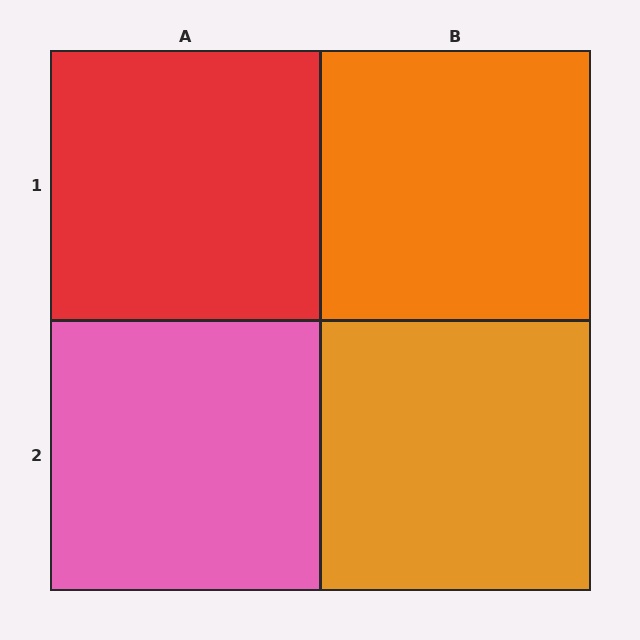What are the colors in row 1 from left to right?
Red, orange.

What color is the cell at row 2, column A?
Pink.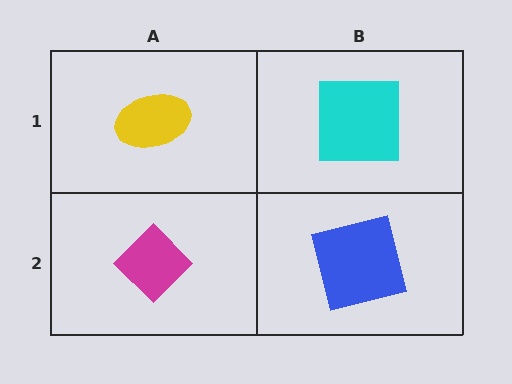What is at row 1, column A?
A yellow ellipse.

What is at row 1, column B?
A cyan square.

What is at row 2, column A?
A magenta diamond.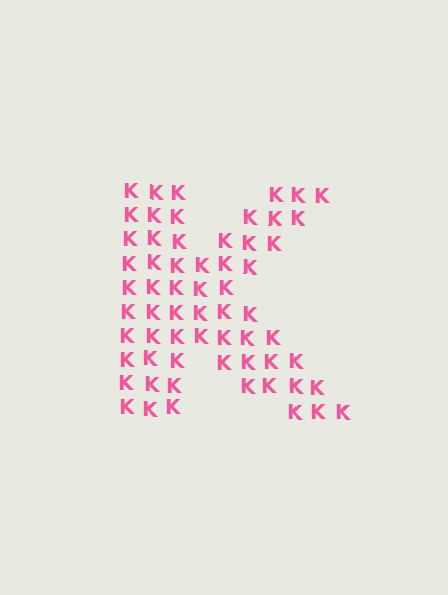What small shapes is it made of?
It is made of small letter K's.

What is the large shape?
The large shape is the letter K.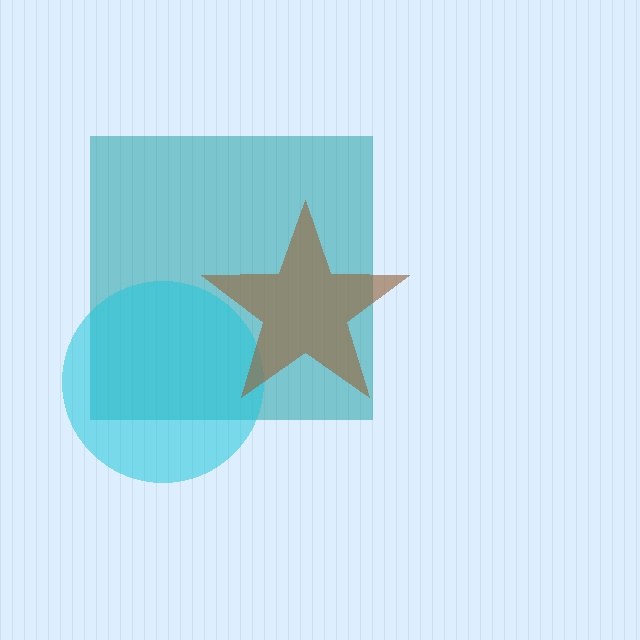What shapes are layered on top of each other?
The layered shapes are: a teal square, a cyan circle, a brown star.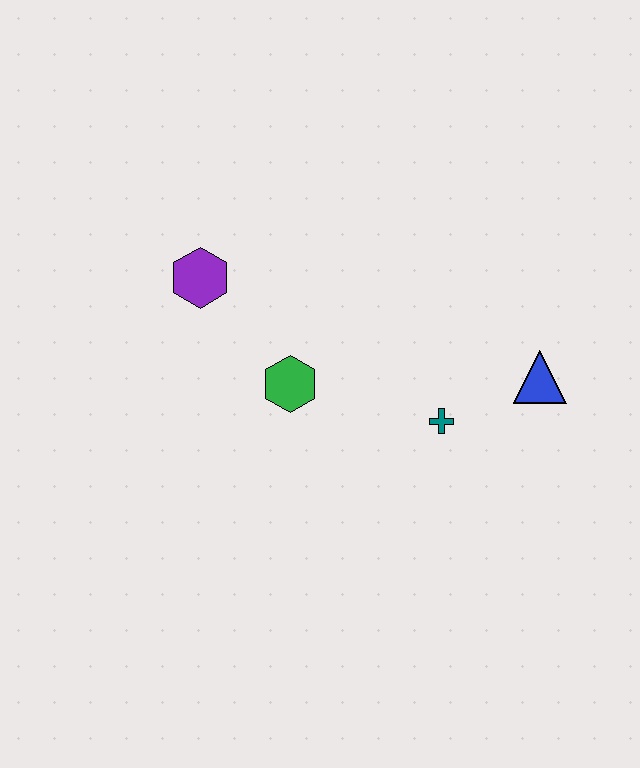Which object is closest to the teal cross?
The blue triangle is closest to the teal cross.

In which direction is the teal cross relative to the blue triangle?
The teal cross is to the left of the blue triangle.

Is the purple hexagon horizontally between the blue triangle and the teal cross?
No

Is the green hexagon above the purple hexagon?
No